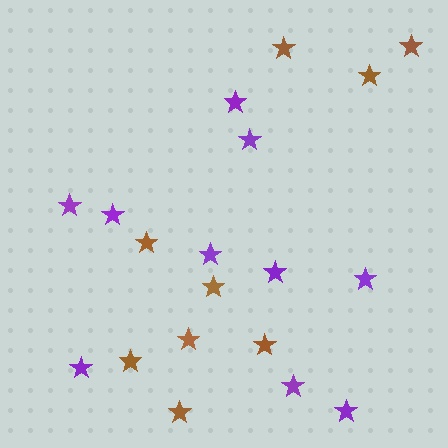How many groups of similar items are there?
There are 2 groups: one group of brown stars (9) and one group of purple stars (10).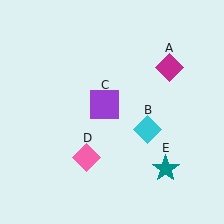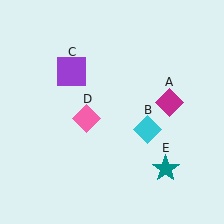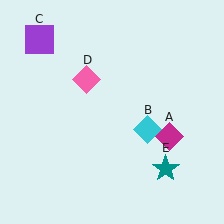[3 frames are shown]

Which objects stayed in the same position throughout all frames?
Cyan diamond (object B) and teal star (object E) remained stationary.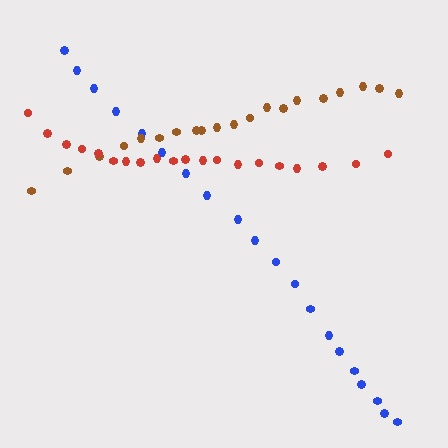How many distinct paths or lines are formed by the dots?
There are 3 distinct paths.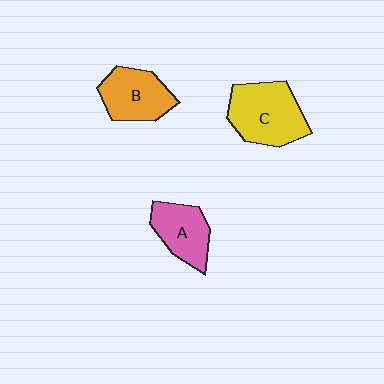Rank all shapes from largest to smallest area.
From largest to smallest: C (yellow), B (orange), A (pink).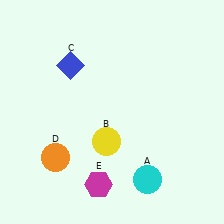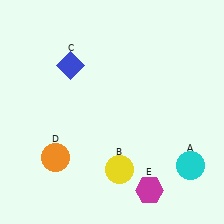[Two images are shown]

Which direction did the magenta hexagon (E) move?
The magenta hexagon (E) moved right.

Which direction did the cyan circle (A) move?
The cyan circle (A) moved right.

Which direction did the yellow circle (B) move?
The yellow circle (B) moved down.